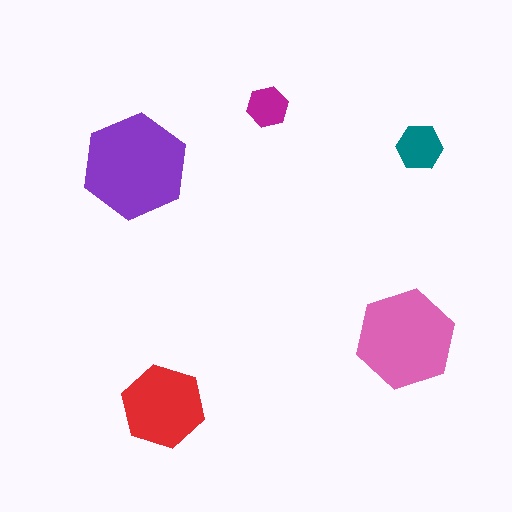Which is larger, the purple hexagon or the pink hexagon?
The purple one.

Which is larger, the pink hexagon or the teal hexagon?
The pink one.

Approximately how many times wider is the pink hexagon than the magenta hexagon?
About 2.5 times wider.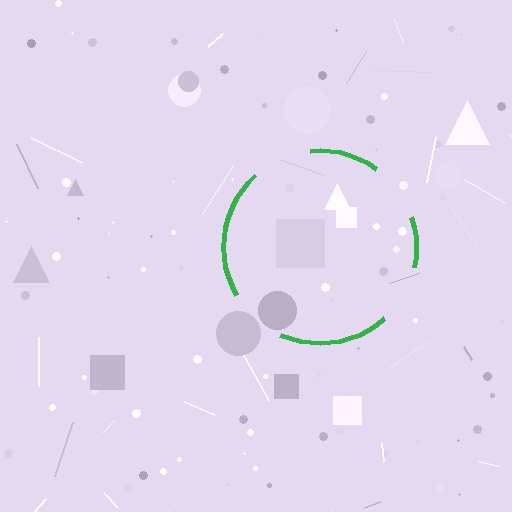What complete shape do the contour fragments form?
The contour fragments form a circle.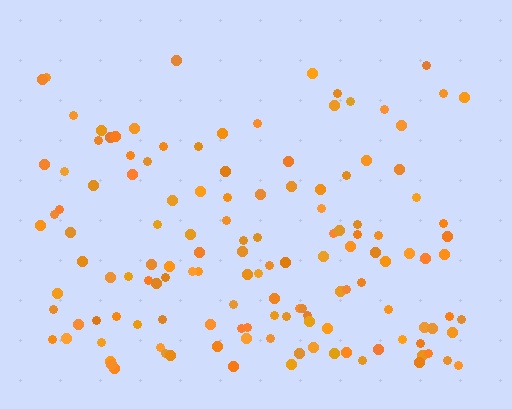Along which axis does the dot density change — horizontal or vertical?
Vertical.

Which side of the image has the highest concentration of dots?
The bottom.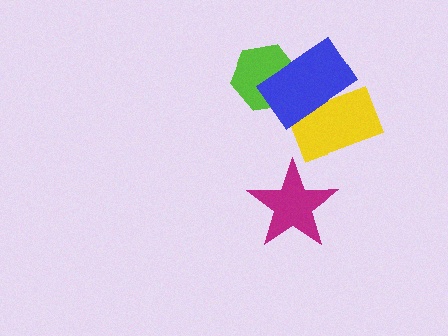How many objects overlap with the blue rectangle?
2 objects overlap with the blue rectangle.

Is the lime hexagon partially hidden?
Yes, it is partially covered by another shape.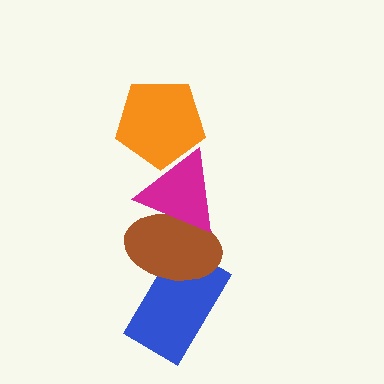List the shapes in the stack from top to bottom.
From top to bottom: the orange pentagon, the magenta triangle, the brown ellipse, the blue rectangle.